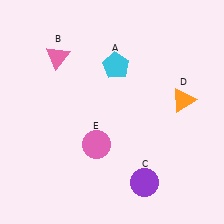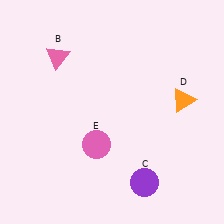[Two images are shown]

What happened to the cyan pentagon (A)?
The cyan pentagon (A) was removed in Image 2. It was in the top-right area of Image 1.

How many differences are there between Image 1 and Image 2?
There is 1 difference between the two images.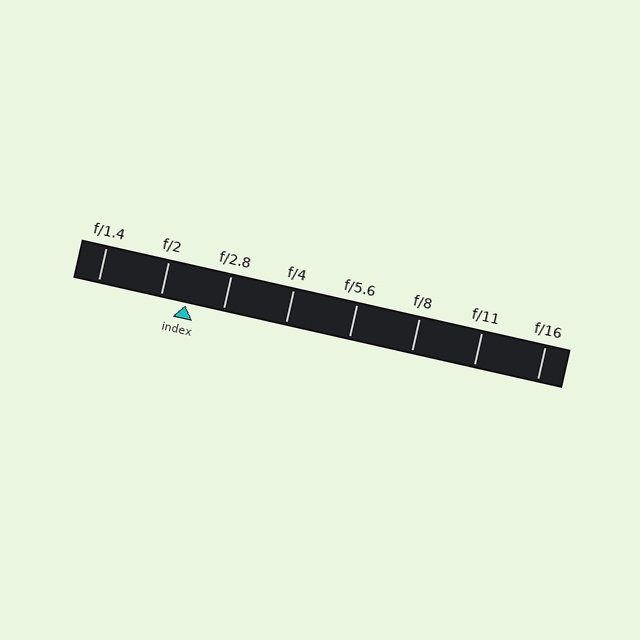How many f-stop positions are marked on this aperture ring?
There are 8 f-stop positions marked.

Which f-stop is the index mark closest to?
The index mark is closest to f/2.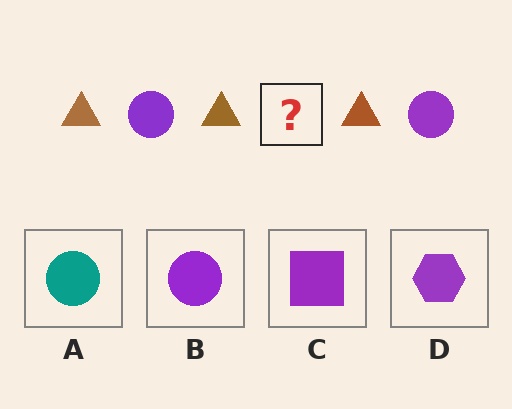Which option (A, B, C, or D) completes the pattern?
B.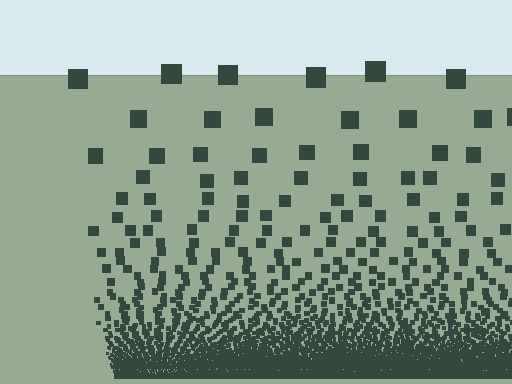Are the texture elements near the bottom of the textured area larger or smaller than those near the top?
Smaller. The gradient is inverted — elements near the bottom are smaller and denser.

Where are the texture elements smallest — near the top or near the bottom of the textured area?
Near the bottom.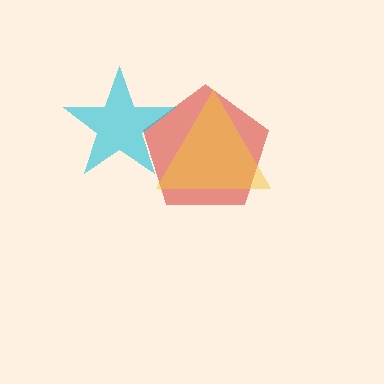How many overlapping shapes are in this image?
There are 3 overlapping shapes in the image.